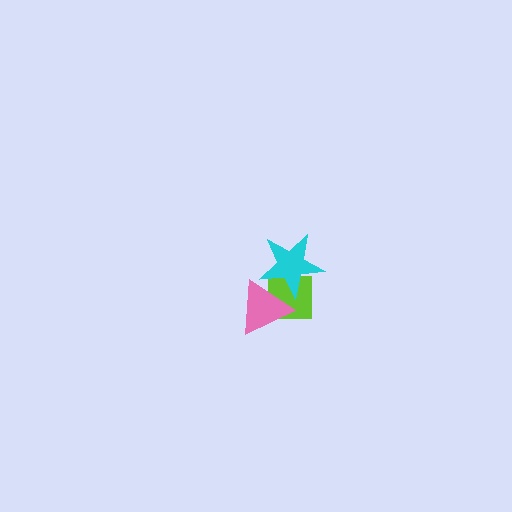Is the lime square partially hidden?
Yes, it is partially covered by another shape.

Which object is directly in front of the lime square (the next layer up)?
The cyan star is directly in front of the lime square.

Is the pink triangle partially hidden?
No, no other shape covers it.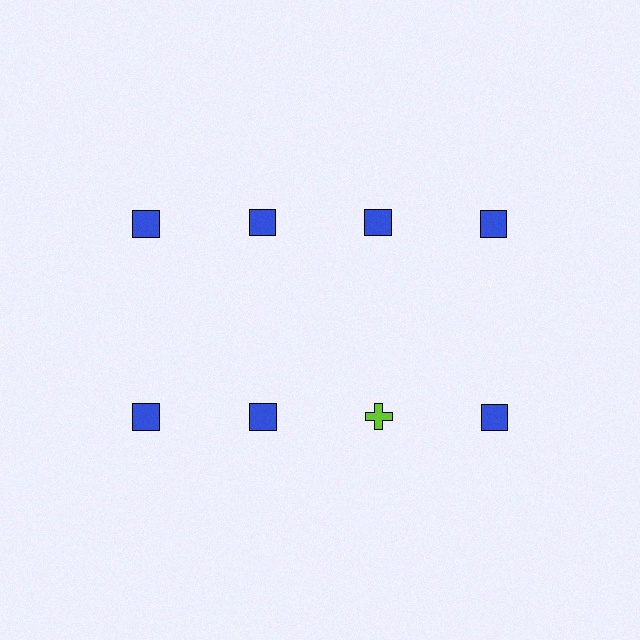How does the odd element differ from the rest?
It differs in both color (lime instead of blue) and shape (cross instead of square).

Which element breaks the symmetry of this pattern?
The lime cross in the second row, center column breaks the symmetry. All other shapes are blue squares.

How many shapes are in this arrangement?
There are 8 shapes arranged in a grid pattern.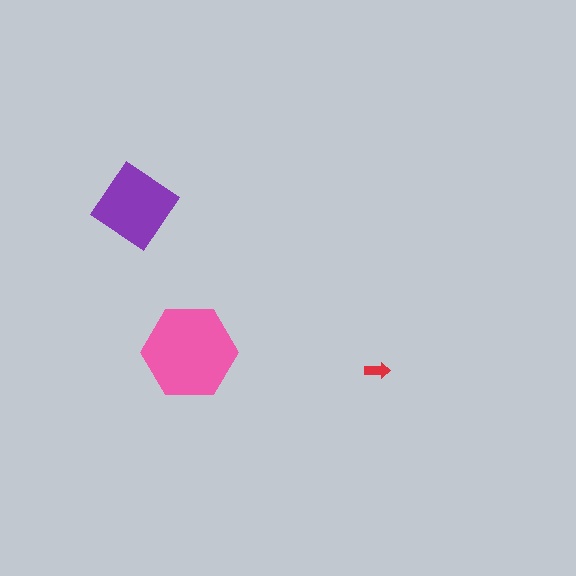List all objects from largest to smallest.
The pink hexagon, the purple diamond, the red arrow.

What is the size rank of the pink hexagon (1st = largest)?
1st.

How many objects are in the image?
There are 3 objects in the image.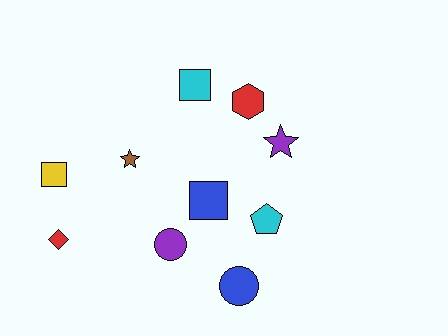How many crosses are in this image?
There are no crosses.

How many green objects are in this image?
There are no green objects.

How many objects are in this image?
There are 10 objects.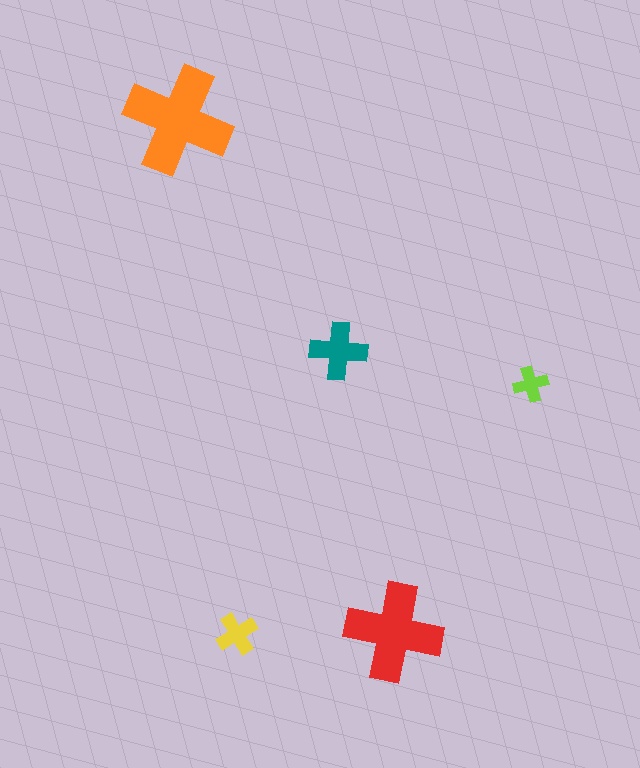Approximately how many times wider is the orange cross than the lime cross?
About 3 times wider.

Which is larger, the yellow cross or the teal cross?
The teal one.